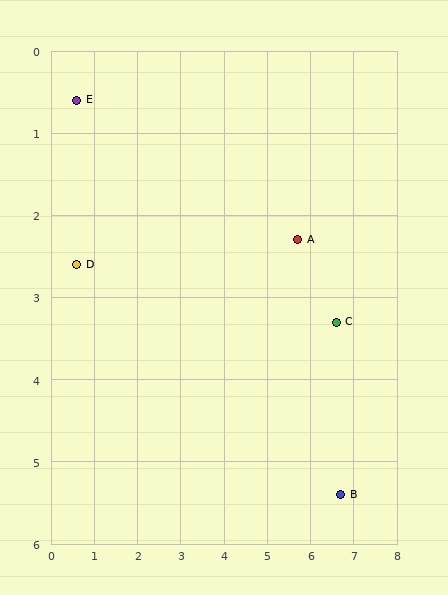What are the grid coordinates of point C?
Point C is at approximately (6.6, 3.3).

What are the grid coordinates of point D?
Point D is at approximately (0.6, 2.6).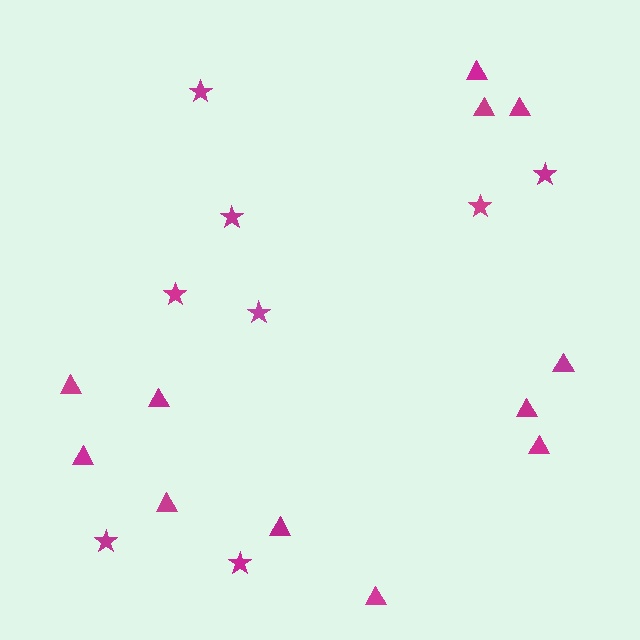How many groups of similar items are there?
There are 2 groups: one group of triangles (12) and one group of stars (8).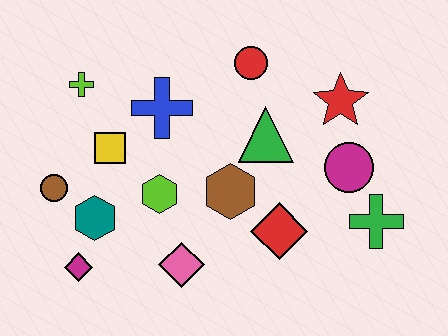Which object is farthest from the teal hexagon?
The green cross is farthest from the teal hexagon.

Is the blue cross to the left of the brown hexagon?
Yes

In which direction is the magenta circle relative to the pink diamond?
The magenta circle is to the right of the pink diamond.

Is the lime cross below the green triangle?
No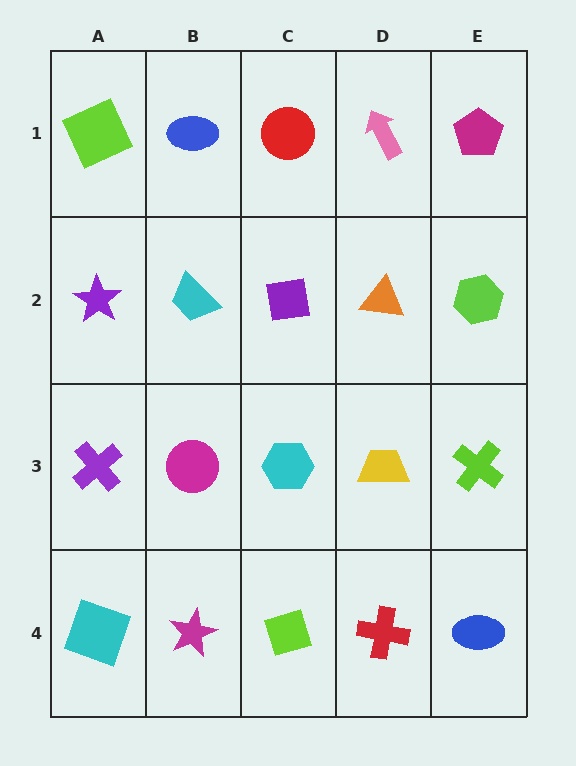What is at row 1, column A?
A lime square.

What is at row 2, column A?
A purple star.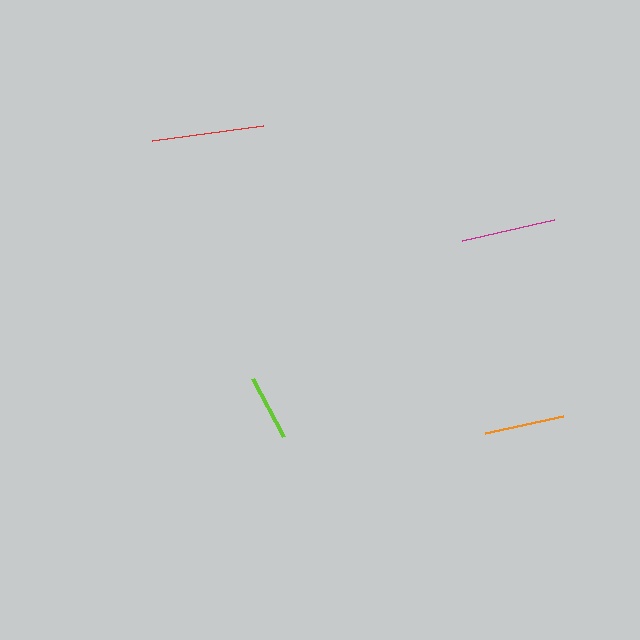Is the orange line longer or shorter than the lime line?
The orange line is longer than the lime line.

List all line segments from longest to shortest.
From longest to shortest: red, magenta, orange, lime.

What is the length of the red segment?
The red segment is approximately 113 pixels long.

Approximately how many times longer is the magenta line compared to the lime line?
The magenta line is approximately 1.4 times the length of the lime line.